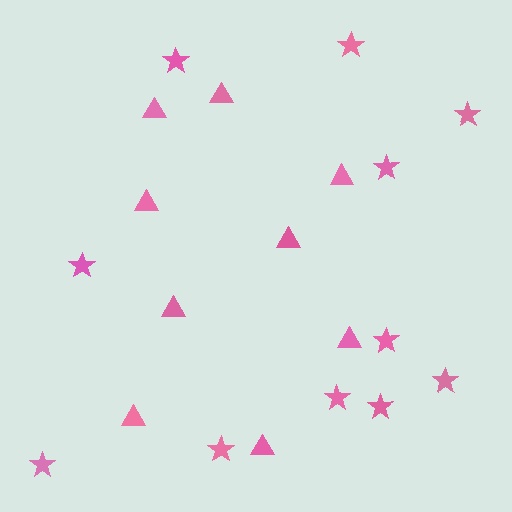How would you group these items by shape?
There are 2 groups: one group of triangles (9) and one group of stars (11).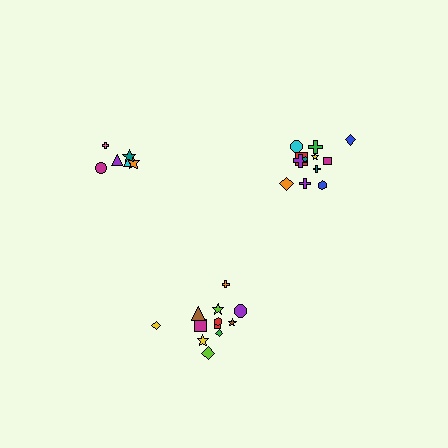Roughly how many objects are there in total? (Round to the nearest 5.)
Roughly 30 objects in total.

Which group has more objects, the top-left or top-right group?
The top-right group.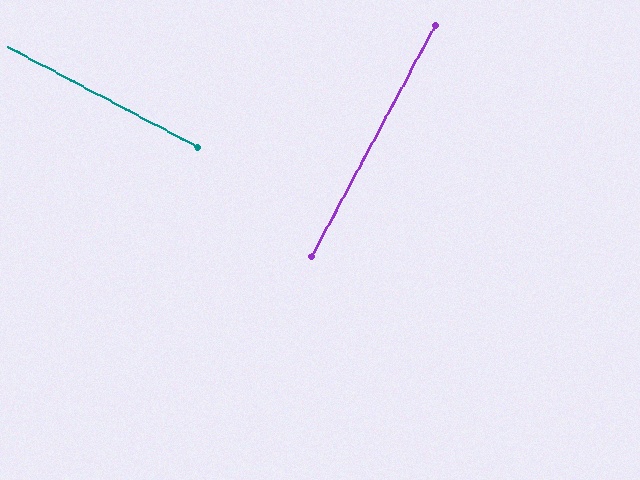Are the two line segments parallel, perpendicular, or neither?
Perpendicular — they meet at approximately 90°.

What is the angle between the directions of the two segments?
Approximately 90 degrees.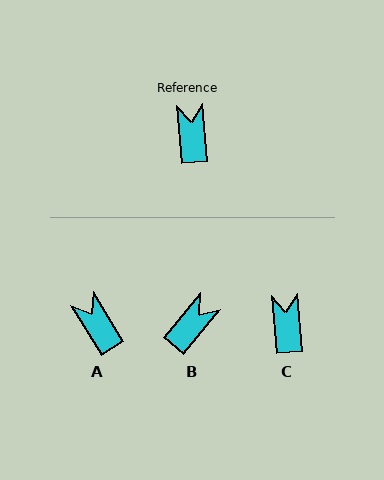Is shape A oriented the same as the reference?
No, it is off by about 27 degrees.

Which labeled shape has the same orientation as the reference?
C.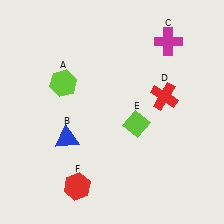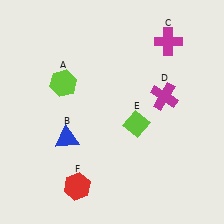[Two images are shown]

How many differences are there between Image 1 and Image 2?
There is 1 difference between the two images.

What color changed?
The cross (D) changed from red in Image 1 to magenta in Image 2.